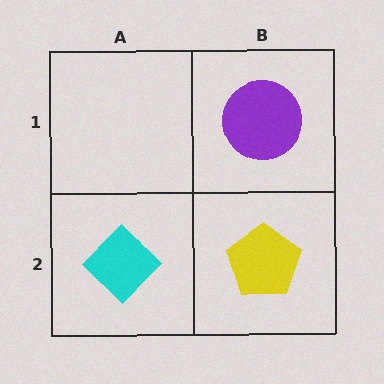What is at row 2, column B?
A yellow pentagon.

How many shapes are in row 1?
1 shape.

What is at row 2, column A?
A cyan diamond.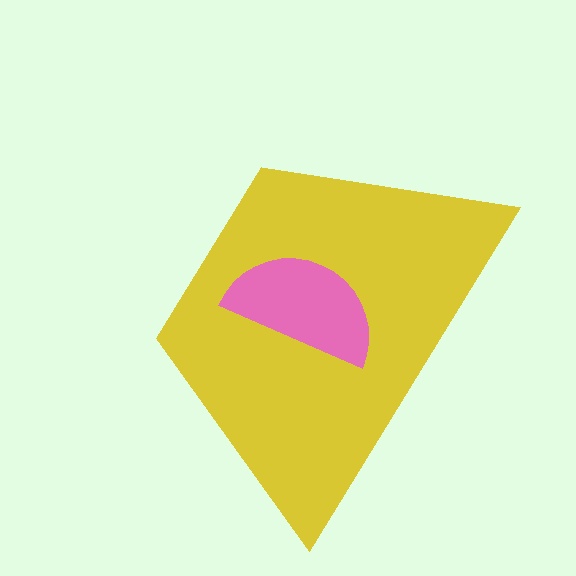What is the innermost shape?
The pink semicircle.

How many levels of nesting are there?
2.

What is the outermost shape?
The yellow trapezoid.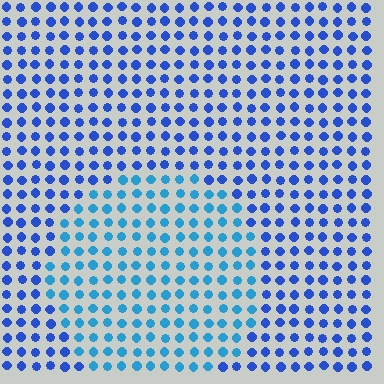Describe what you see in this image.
The image is filled with small blue elements in a uniform arrangement. A circle-shaped region is visible where the elements are tinted to a slightly different hue, forming a subtle color boundary.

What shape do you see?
I see a circle.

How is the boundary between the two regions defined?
The boundary is defined purely by a slight shift in hue (about 29 degrees). Spacing, size, and orientation are identical on both sides.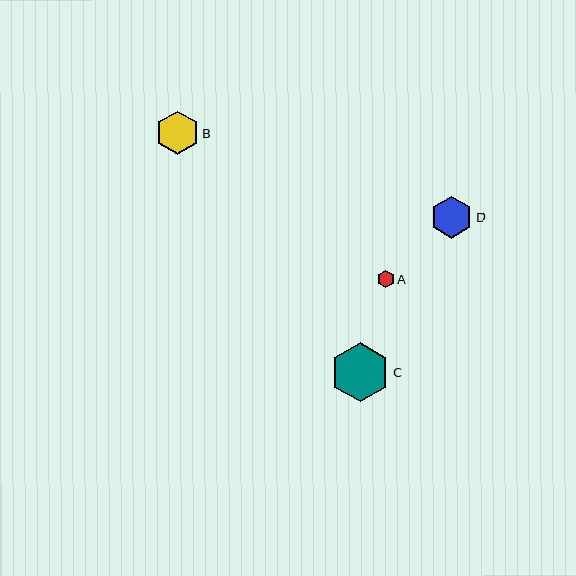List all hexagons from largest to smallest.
From largest to smallest: C, B, D, A.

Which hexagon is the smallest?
Hexagon A is the smallest with a size of approximately 17 pixels.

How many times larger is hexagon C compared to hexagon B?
Hexagon C is approximately 1.4 times the size of hexagon B.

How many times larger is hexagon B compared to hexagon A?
Hexagon B is approximately 2.6 times the size of hexagon A.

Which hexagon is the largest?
Hexagon C is the largest with a size of approximately 59 pixels.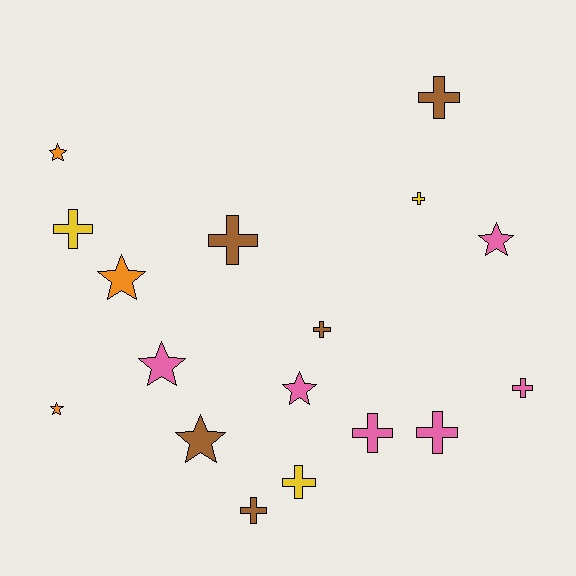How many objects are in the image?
There are 17 objects.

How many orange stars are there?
There are 3 orange stars.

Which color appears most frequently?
Pink, with 6 objects.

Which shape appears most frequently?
Cross, with 10 objects.